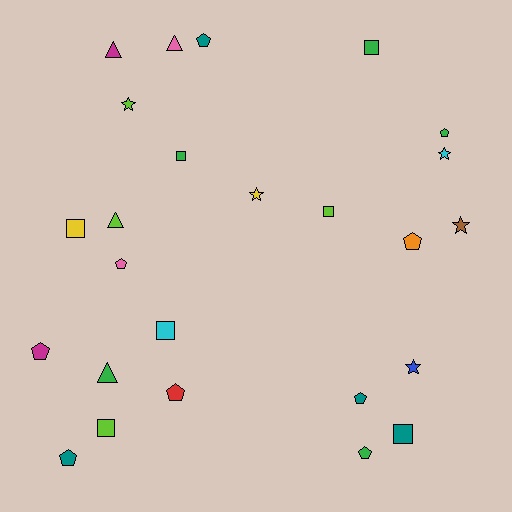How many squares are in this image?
There are 7 squares.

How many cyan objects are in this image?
There are 2 cyan objects.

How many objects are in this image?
There are 25 objects.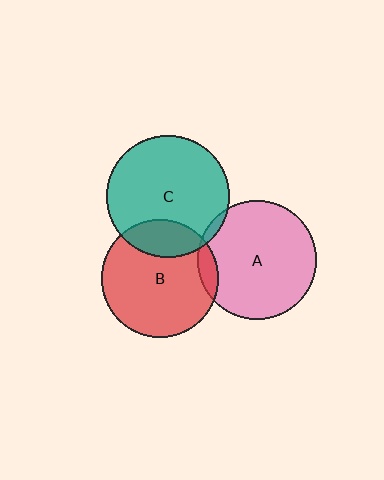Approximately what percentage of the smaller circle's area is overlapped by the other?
Approximately 5%.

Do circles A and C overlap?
Yes.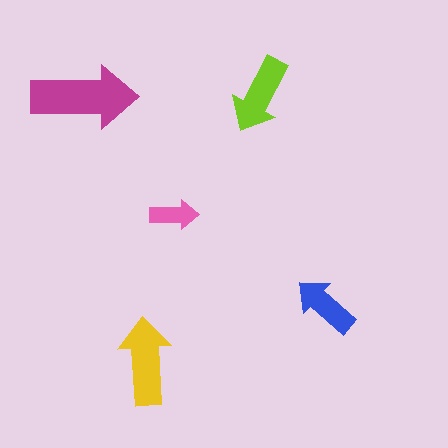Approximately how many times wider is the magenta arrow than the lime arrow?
About 1.5 times wider.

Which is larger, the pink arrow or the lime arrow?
The lime one.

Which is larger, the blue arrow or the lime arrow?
The lime one.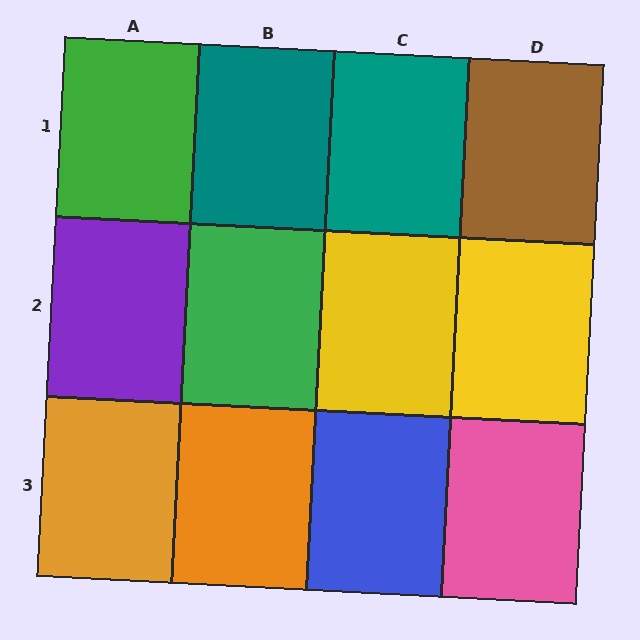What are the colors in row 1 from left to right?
Green, teal, teal, brown.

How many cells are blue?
1 cell is blue.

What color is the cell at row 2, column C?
Yellow.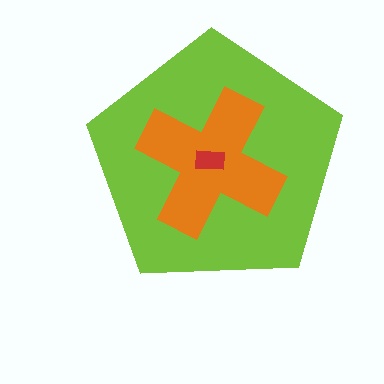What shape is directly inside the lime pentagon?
The orange cross.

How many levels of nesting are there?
3.